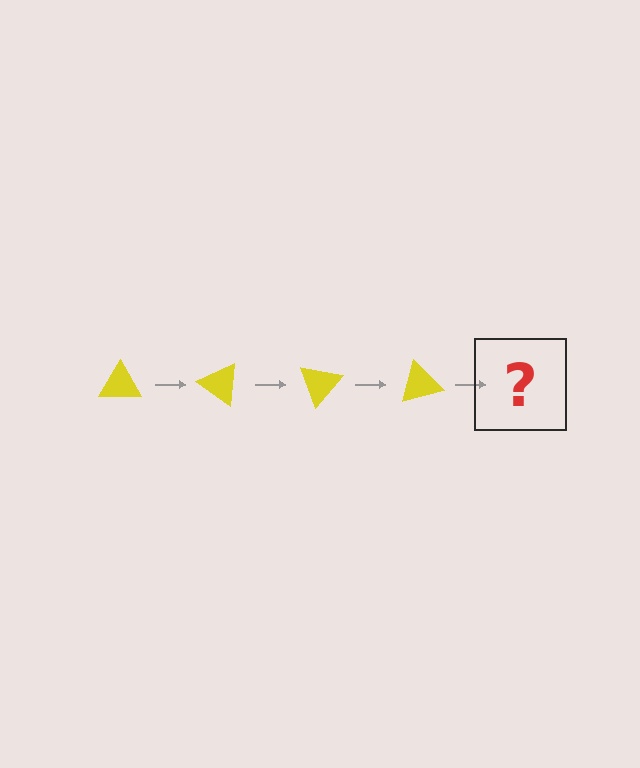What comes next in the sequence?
The next element should be a yellow triangle rotated 140 degrees.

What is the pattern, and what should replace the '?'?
The pattern is that the triangle rotates 35 degrees each step. The '?' should be a yellow triangle rotated 140 degrees.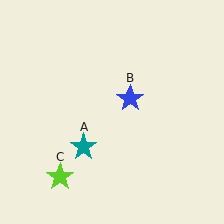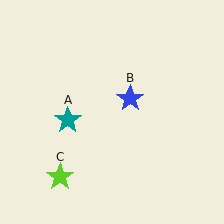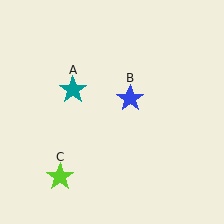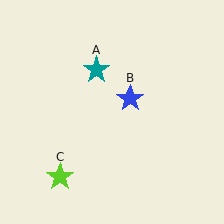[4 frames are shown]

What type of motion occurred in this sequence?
The teal star (object A) rotated clockwise around the center of the scene.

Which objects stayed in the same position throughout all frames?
Blue star (object B) and lime star (object C) remained stationary.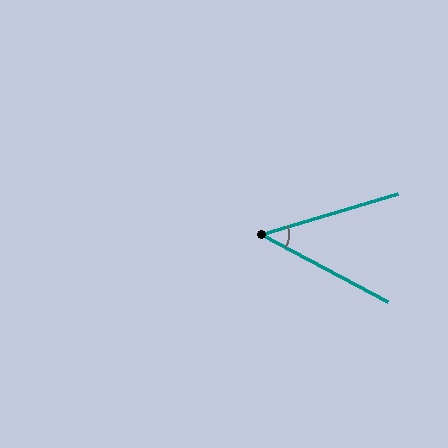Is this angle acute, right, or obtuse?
It is acute.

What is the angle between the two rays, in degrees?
Approximately 45 degrees.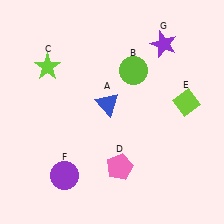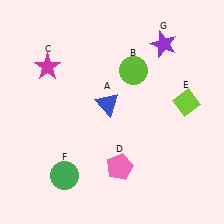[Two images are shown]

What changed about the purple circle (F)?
In Image 1, F is purple. In Image 2, it changed to green.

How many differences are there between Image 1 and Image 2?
There are 2 differences between the two images.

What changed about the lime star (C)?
In Image 1, C is lime. In Image 2, it changed to magenta.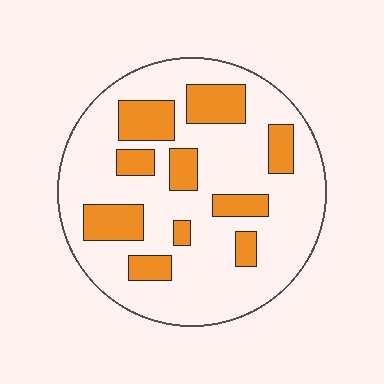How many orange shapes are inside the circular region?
10.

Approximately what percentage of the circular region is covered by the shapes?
Approximately 25%.